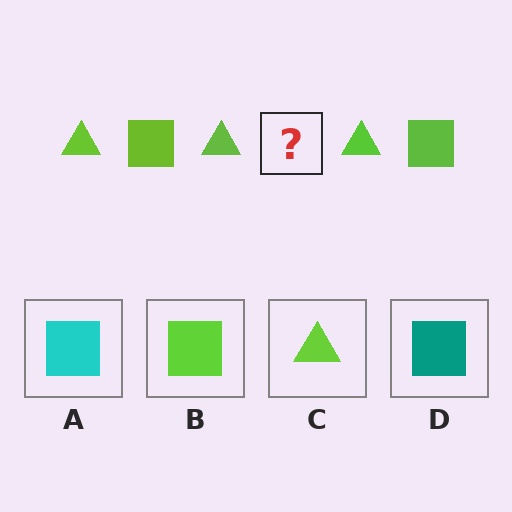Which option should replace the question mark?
Option B.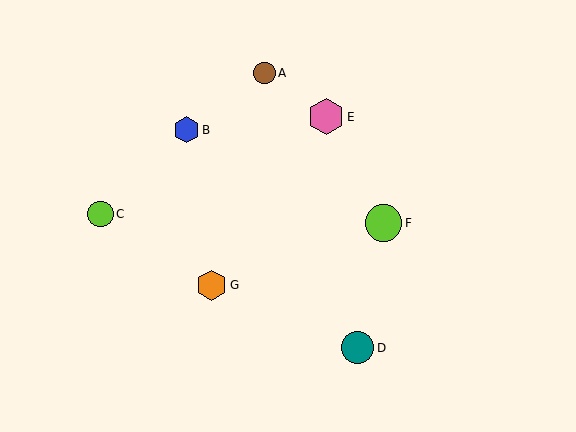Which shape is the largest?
The lime circle (labeled F) is the largest.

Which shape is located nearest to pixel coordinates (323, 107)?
The pink hexagon (labeled E) at (326, 117) is nearest to that location.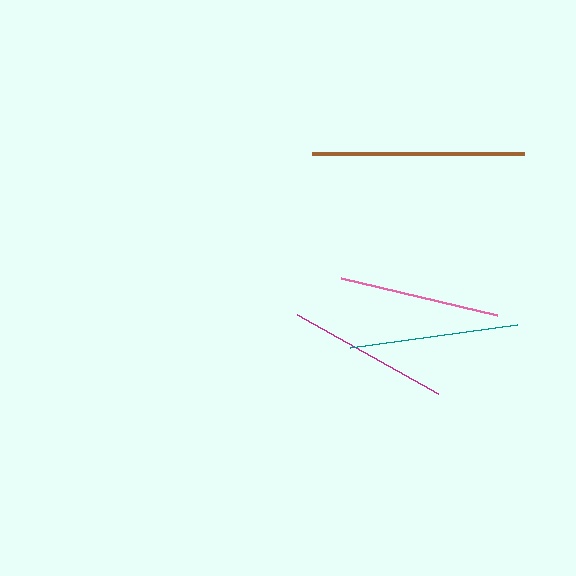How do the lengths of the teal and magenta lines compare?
The teal and magenta lines are approximately the same length.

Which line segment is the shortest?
The pink line is the shortest at approximately 160 pixels.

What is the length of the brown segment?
The brown segment is approximately 212 pixels long.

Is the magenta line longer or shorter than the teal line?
The teal line is longer than the magenta line.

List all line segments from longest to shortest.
From longest to shortest: brown, teal, magenta, pink.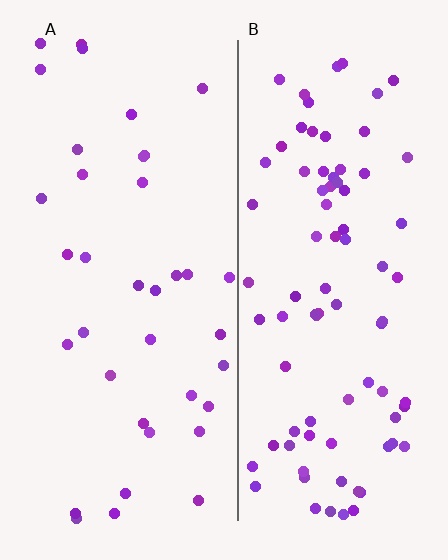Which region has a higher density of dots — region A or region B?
B (the right).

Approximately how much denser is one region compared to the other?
Approximately 2.3× — region B over region A.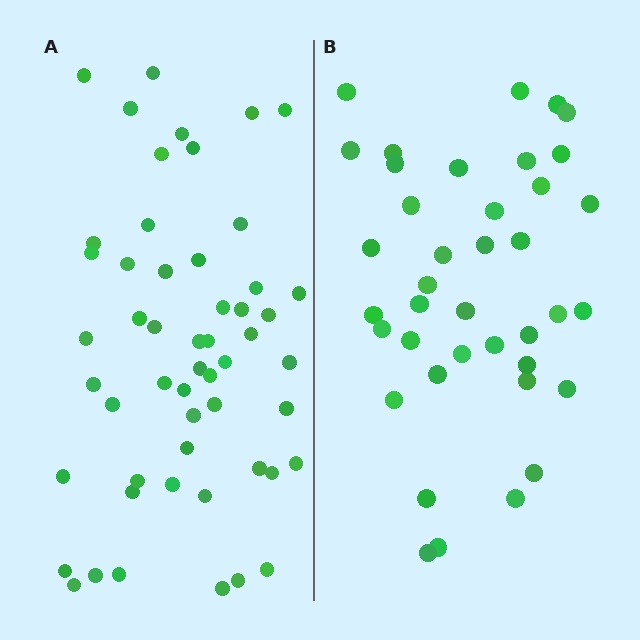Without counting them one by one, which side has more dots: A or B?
Region A (the left region) has more dots.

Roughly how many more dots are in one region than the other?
Region A has approximately 15 more dots than region B.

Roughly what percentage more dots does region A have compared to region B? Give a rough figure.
About 35% more.